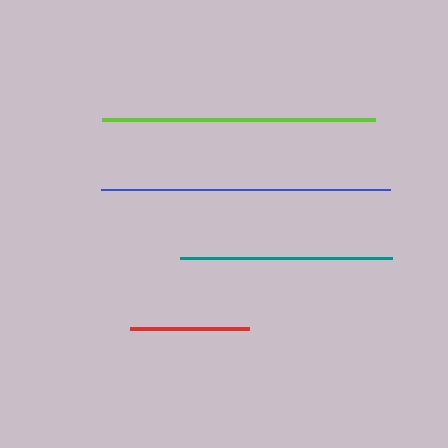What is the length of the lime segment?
The lime segment is approximately 273 pixels long.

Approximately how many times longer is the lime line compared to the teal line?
The lime line is approximately 1.3 times the length of the teal line.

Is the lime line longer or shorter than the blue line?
The blue line is longer than the lime line.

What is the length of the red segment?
The red segment is approximately 119 pixels long.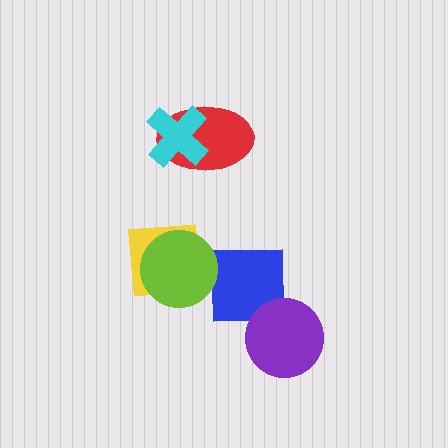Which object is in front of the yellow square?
The lime circle is in front of the yellow square.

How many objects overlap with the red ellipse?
1 object overlaps with the red ellipse.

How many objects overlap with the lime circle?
2 objects overlap with the lime circle.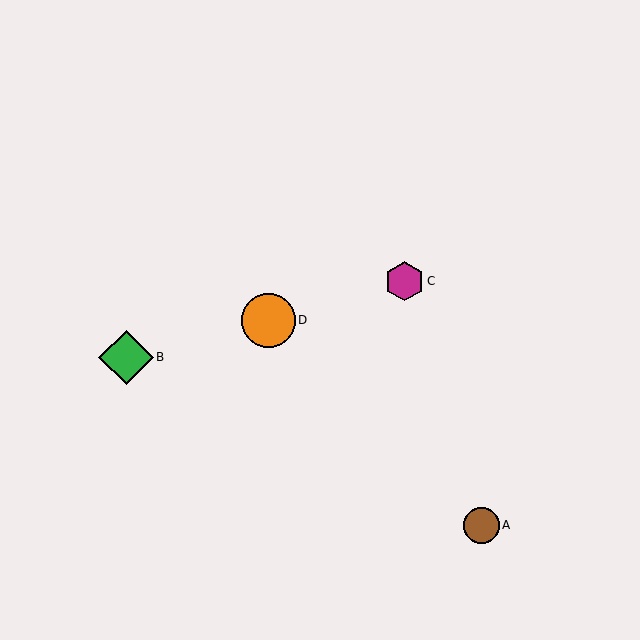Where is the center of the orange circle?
The center of the orange circle is at (268, 320).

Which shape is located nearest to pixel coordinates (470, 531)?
The brown circle (labeled A) at (481, 525) is nearest to that location.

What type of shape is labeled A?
Shape A is a brown circle.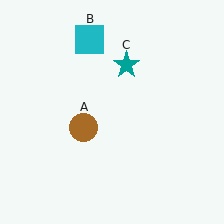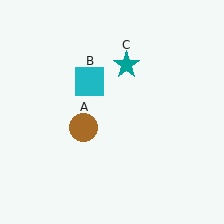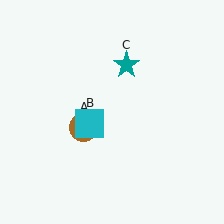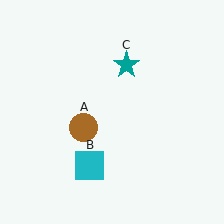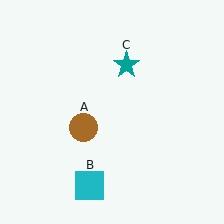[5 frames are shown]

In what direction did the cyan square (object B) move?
The cyan square (object B) moved down.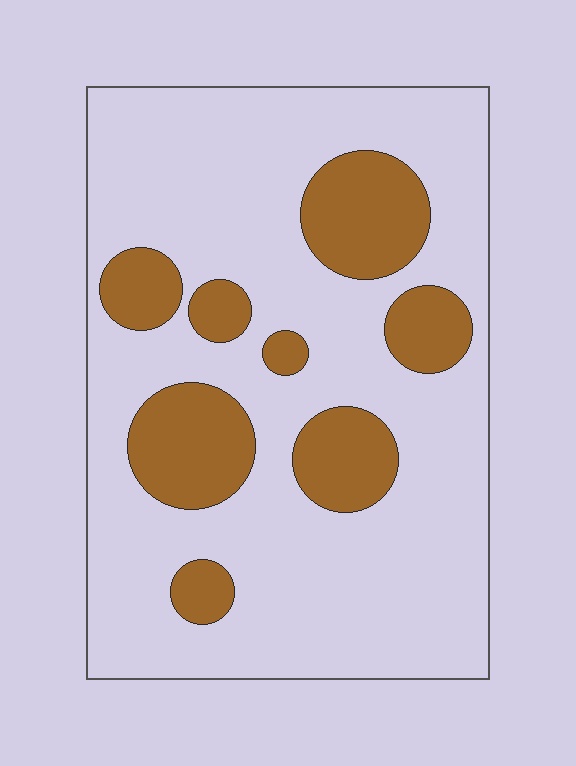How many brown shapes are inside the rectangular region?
8.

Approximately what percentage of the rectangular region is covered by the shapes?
Approximately 25%.